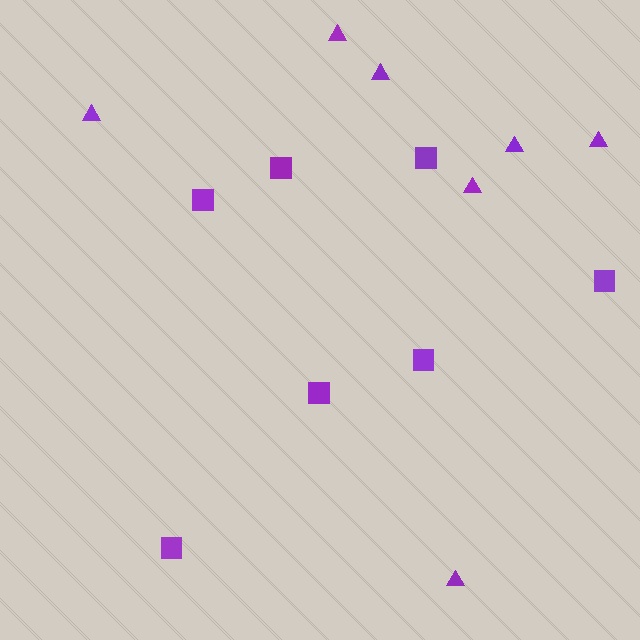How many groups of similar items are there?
There are 2 groups: one group of triangles (7) and one group of squares (7).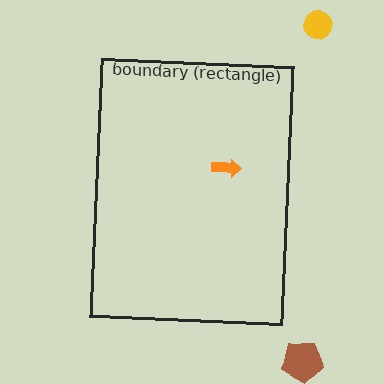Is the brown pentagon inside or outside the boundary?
Outside.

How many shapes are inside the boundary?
1 inside, 2 outside.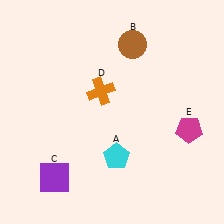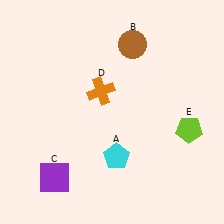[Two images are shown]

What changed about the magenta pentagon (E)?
In Image 1, E is magenta. In Image 2, it changed to lime.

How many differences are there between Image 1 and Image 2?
There is 1 difference between the two images.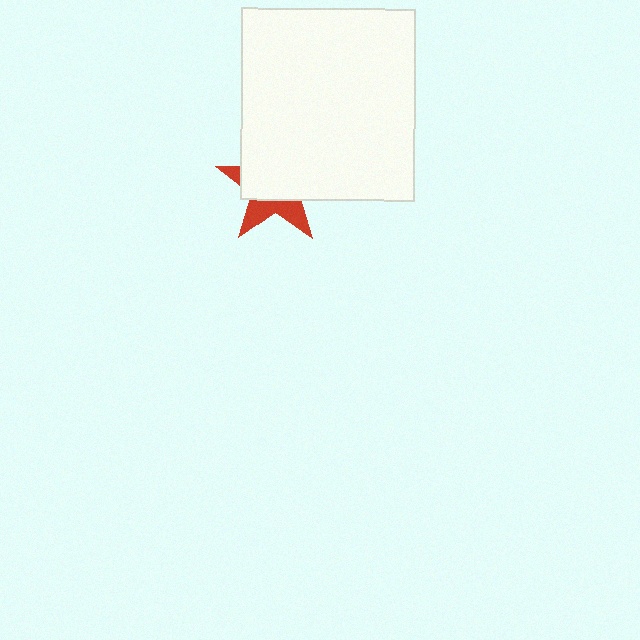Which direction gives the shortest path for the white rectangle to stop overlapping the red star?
Moving up gives the shortest separation.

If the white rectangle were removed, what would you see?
You would see the complete red star.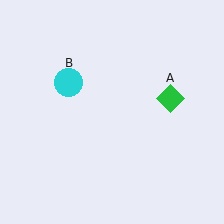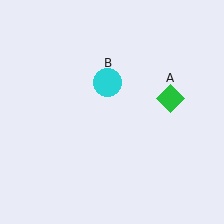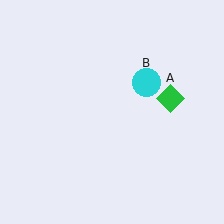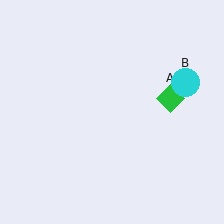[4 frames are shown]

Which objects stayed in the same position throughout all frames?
Green diamond (object A) remained stationary.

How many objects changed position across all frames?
1 object changed position: cyan circle (object B).